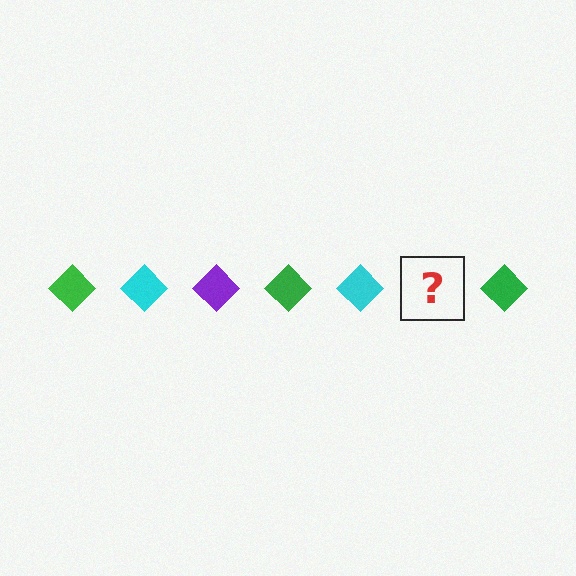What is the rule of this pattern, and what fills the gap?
The rule is that the pattern cycles through green, cyan, purple diamonds. The gap should be filled with a purple diamond.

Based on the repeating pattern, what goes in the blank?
The blank should be a purple diamond.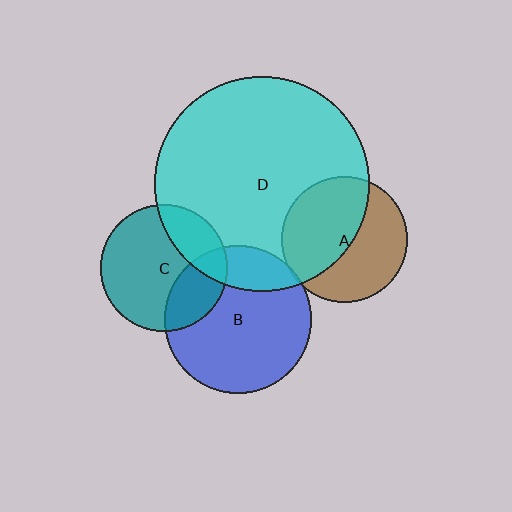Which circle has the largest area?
Circle D (cyan).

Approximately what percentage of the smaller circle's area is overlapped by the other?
Approximately 25%.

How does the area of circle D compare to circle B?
Approximately 2.1 times.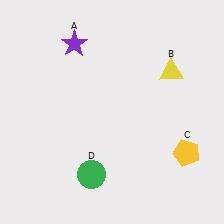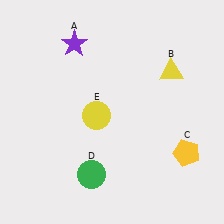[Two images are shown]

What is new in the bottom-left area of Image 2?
A yellow circle (E) was added in the bottom-left area of Image 2.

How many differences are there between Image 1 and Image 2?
There is 1 difference between the two images.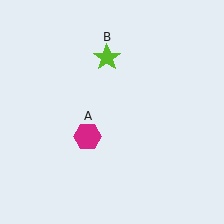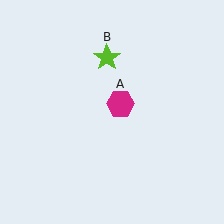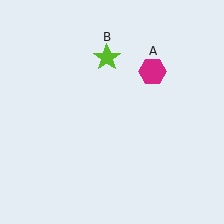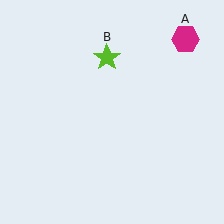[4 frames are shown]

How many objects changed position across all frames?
1 object changed position: magenta hexagon (object A).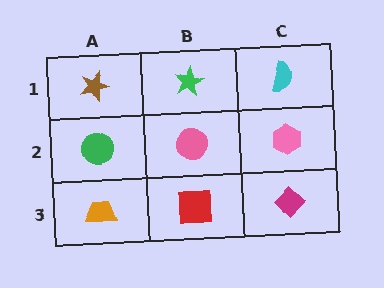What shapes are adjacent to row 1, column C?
A pink hexagon (row 2, column C), a green star (row 1, column B).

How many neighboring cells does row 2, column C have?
3.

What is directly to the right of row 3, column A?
A red square.